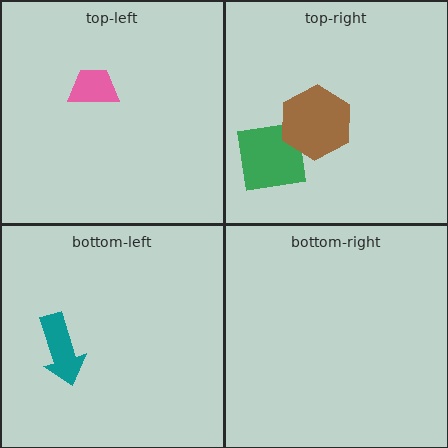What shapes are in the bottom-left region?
The teal arrow.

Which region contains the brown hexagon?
The top-right region.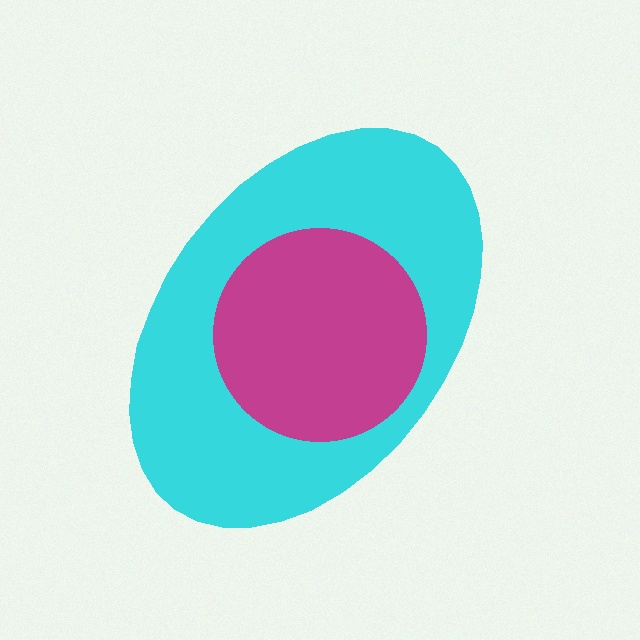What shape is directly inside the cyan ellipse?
The magenta circle.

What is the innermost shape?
The magenta circle.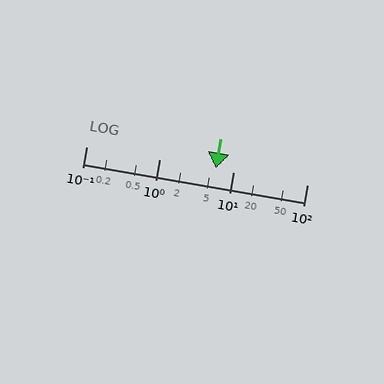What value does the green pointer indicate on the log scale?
The pointer indicates approximately 5.8.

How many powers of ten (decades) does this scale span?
The scale spans 3 decades, from 0.1 to 100.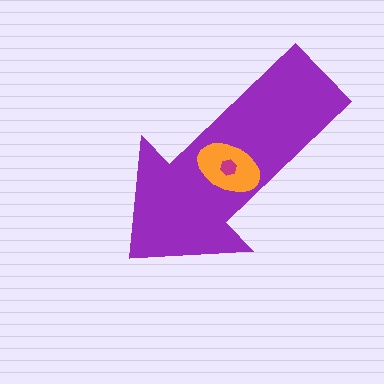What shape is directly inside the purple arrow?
The orange ellipse.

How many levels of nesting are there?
3.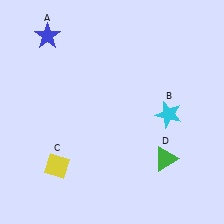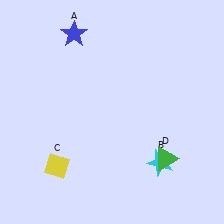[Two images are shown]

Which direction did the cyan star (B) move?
The cyan star (B) moved down.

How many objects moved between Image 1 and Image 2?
2 objects moved between the two images.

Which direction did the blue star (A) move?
The blue star (A) moved right.